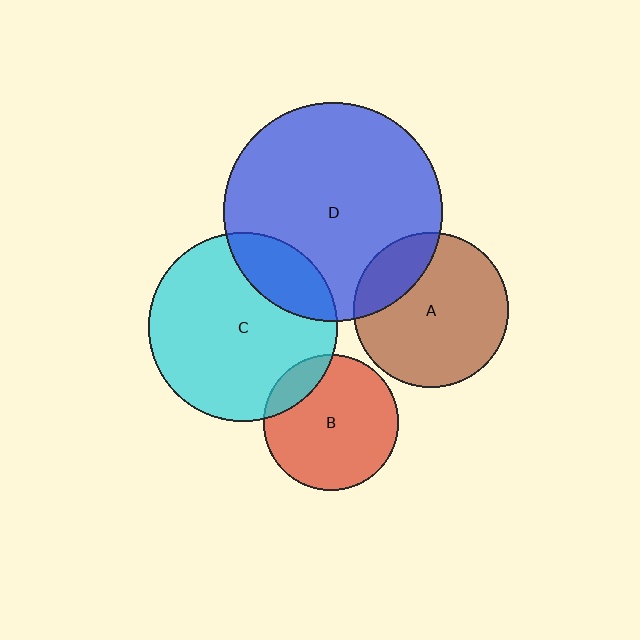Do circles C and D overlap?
Yes.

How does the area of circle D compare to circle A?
Approximately 2.0 times.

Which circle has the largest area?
Circle D (blue).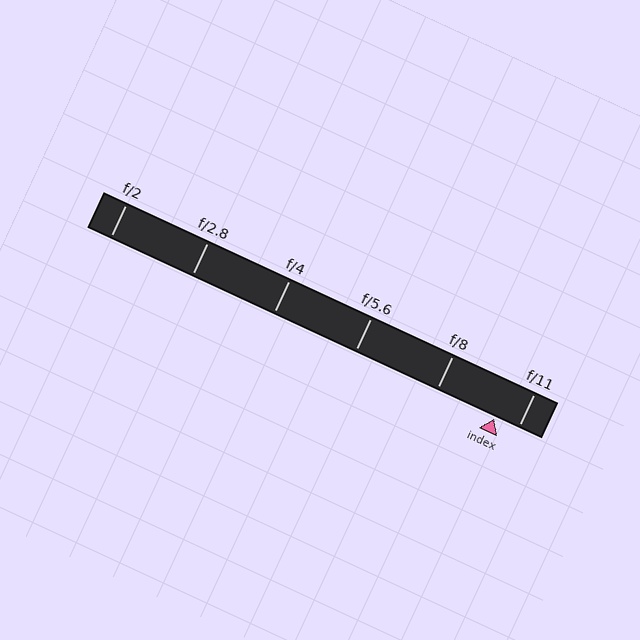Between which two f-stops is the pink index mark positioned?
The index mark is between f/8 and f/11.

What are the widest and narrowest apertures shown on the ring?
The widest aperture shown is f/2 and the narrowest is f/11.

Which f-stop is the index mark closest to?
The index mark is closest to f/11.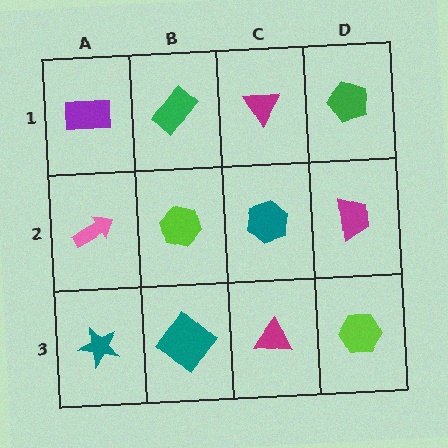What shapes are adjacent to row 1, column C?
A teal hexagon (row 2, column C), a green rectangle (row 1, column B), a green pentagon (row 1, column D).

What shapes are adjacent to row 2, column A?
A purple rectangle (row 1, column A), a teal star (row 3, column A), a lime hexagon (row 2, column B).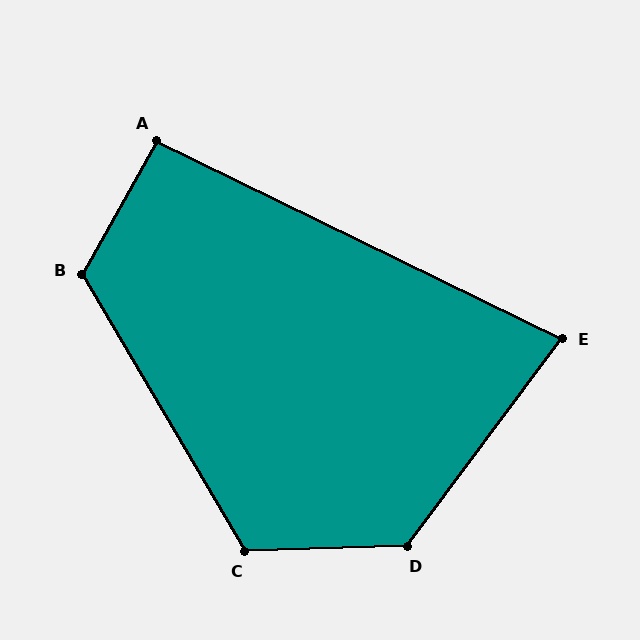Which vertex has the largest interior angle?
D, at approximately 128 degrees.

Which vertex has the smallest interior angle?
E, at approximately 79 degrees.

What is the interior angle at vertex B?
Approximately 120 degrees (obtuse).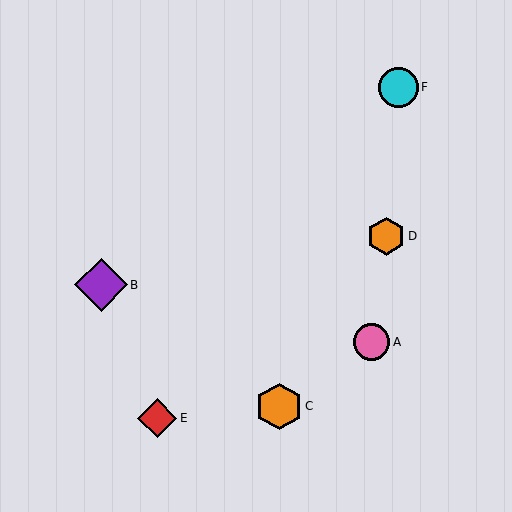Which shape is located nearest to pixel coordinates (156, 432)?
The red diamond (labeled E) at (157, 418) is nearest to that location.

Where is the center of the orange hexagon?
The center of the orange hexagon is at (279, 406).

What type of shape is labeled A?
Shape A is a pink circle.